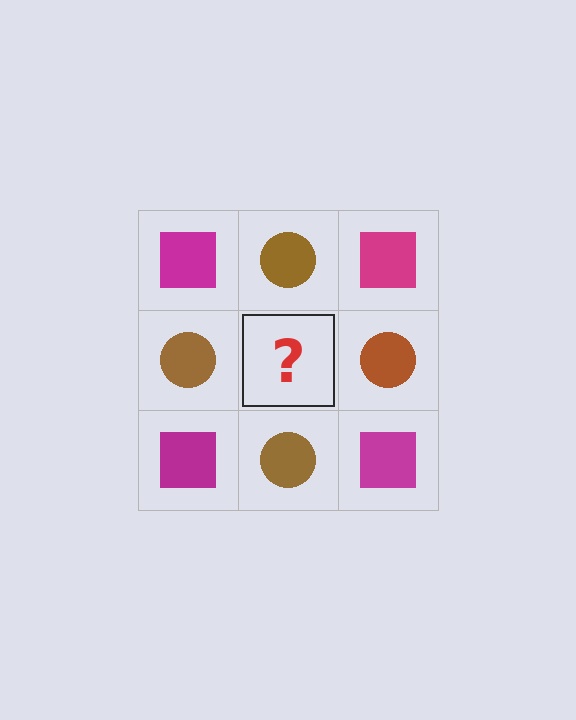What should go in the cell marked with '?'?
The missing cell should contain a magenta square.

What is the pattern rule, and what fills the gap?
The rule is that it alternates magenta square and brown circle in a checkerboard pattern. The gap should be filled with a magenta square.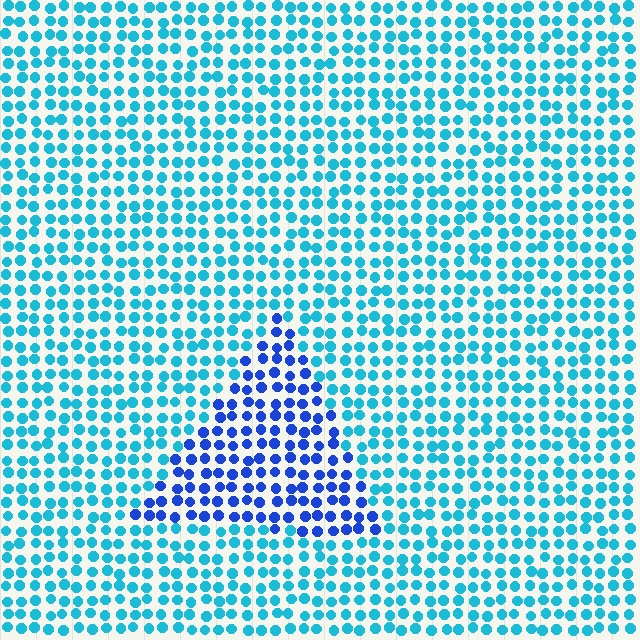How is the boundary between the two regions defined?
The boundary is defined purely by a slight shift in hue (about 39 degrees). Spacing, size, and orientation are identical on both sides.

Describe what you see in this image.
The image is filled with small cyan elements in a uniform arrangement. A triangle-shaped region is visible where the elements are tinted to a slightly different hue, forming a subtle color boundary.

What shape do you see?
I see a triangle.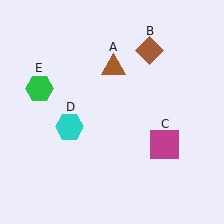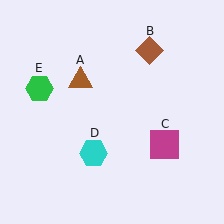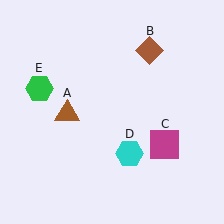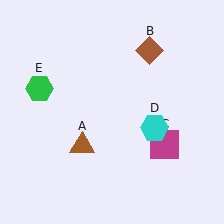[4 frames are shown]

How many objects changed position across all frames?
2 objects changed position: brown triangle (object A), cyan hexagon (object D).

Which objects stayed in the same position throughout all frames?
Brown diamond (object B) and magenta square (object C) and green hexagon (object E) remained stationary.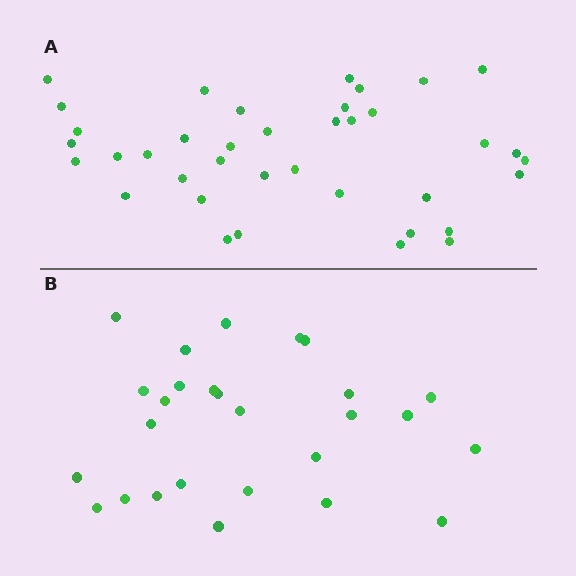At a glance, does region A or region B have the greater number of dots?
Region A (the top region) has more dots.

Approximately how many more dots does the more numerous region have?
Region A has roughly 12 or so more dots than region B.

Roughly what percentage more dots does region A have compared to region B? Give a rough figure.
About 40% more.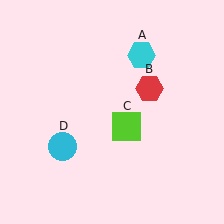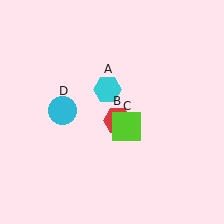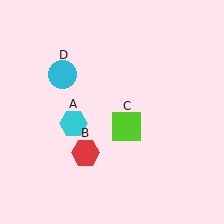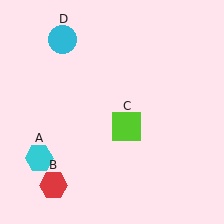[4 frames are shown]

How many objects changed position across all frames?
3 objects changed position: cyan hexagon (object A), red hexagon (object B), cyan circle (object D).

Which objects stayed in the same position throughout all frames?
Lime square (object C) remained stationary.